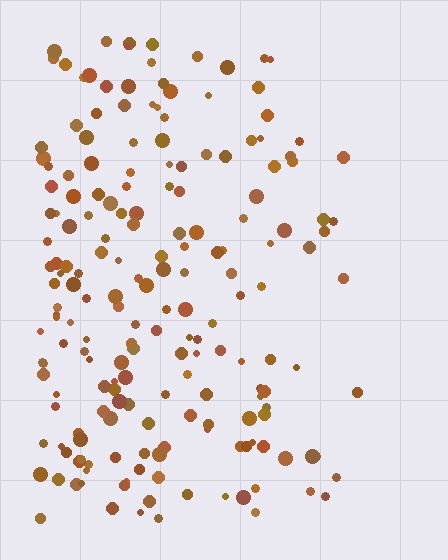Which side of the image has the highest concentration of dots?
The left.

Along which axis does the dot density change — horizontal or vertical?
Horizontal.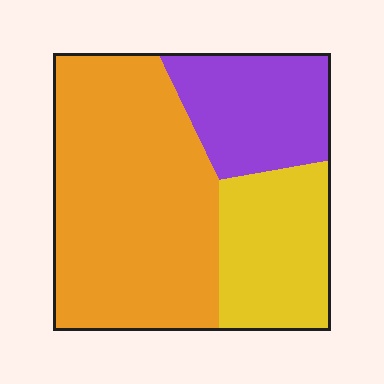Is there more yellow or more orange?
Orange.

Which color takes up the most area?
Orange, at roughly 55%.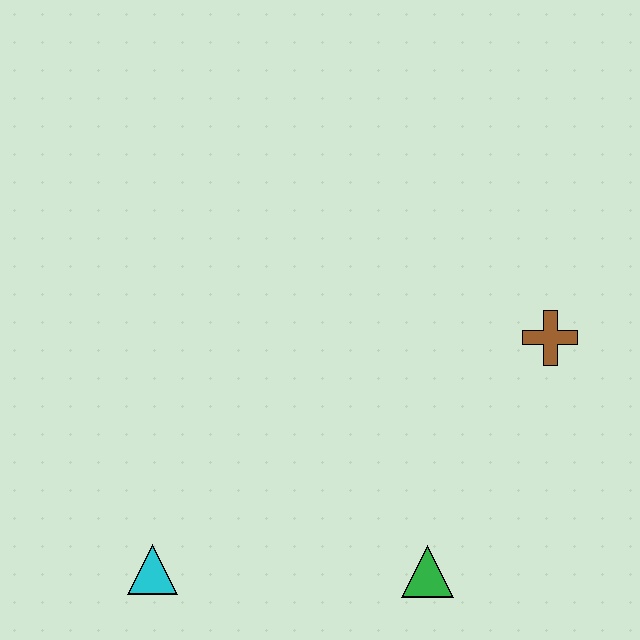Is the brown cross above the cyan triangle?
Yes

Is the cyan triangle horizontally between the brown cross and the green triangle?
No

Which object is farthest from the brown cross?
The cyan triangle is farthest from the brown cross.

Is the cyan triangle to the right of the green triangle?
No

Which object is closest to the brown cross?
The green triangle is closest to the brown cross.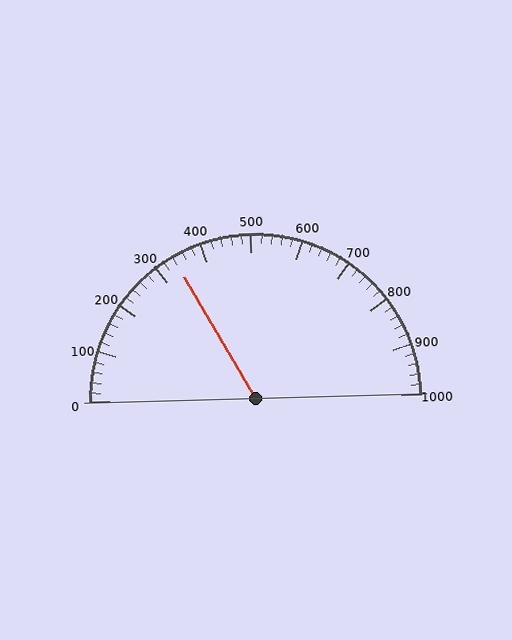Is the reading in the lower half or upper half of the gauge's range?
The reading is in the lower half of the range (0 to 1000).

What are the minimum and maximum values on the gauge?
The gauge ranges from 0 to 1000.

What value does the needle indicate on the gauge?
The needle indicates approximately 340.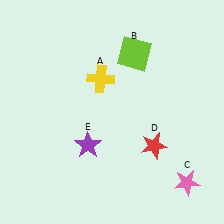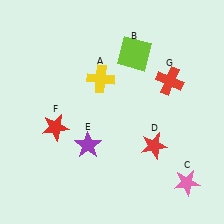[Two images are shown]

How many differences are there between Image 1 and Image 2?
There are 2 differences between the two images.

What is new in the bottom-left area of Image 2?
A red star (F) was added in the bottom-left area of Image 2.